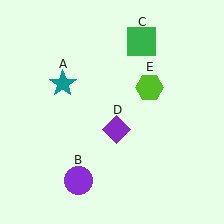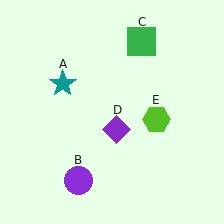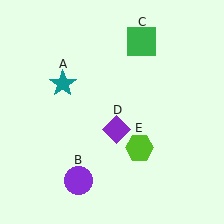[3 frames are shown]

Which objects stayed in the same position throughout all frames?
Teal star (object A) and purple circle (object B) and green square (object C) and purple diamond (object D) remained stationary.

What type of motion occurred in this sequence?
The lime hexagon (object E) rotated clockwise around the center of the scene.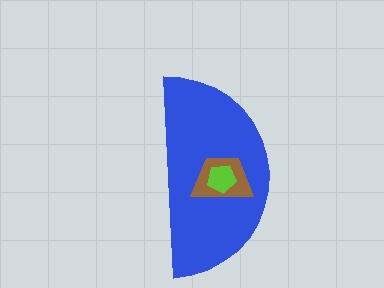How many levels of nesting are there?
3.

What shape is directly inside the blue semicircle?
The brown trapezoid.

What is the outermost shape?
The blue semicircle.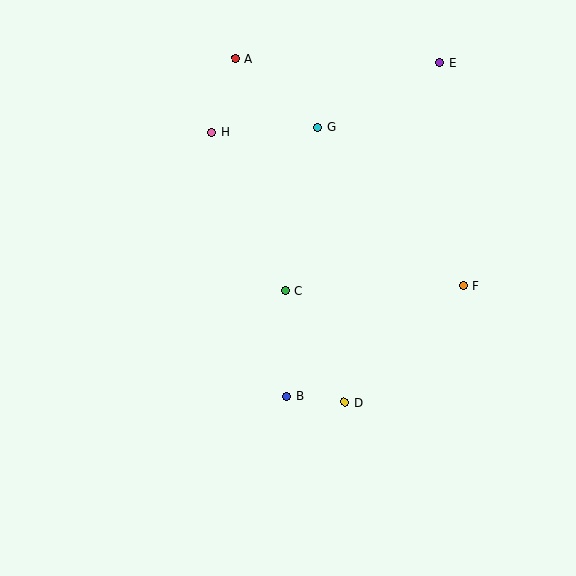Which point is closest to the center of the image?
Point C at (285, 291) is closest to the center.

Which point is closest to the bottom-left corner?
Point B is closest to the bottom-left corner.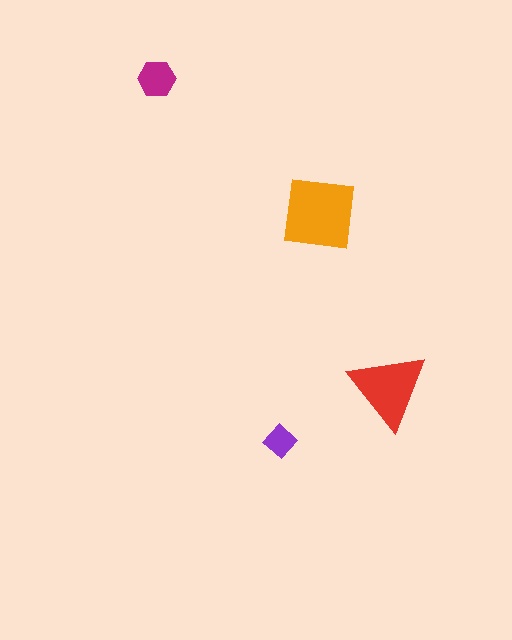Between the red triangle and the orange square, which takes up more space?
The orange square.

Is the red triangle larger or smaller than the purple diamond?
Larger.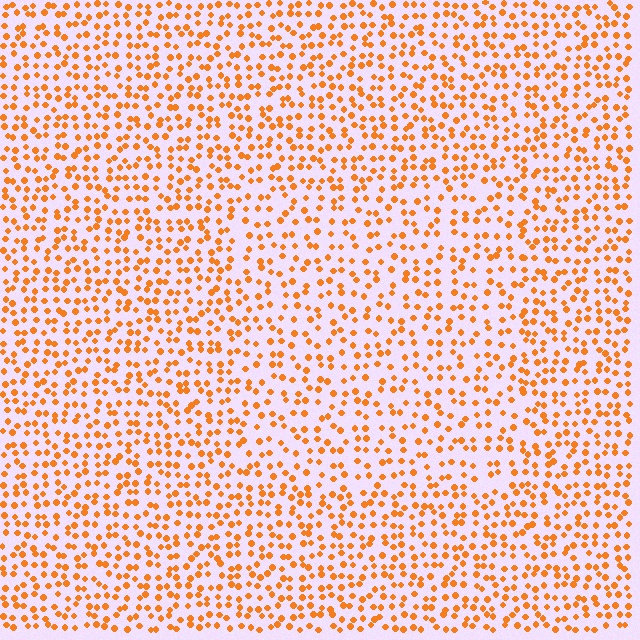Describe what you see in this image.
The image contains small orange elements arranged at two different densities. A rectangle-shaped region is visible where the elements are less densely packed than the surrounding area.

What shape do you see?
I see a rectangle.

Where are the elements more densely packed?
The elements are more densely packed outside the rectangle boundary.